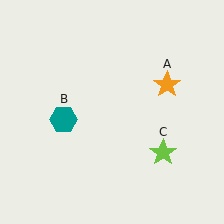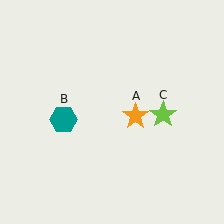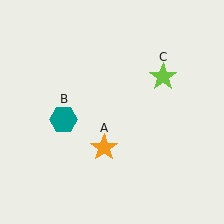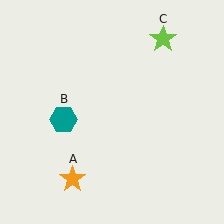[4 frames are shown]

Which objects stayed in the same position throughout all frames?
Teal hexagon (object B) remained stationary.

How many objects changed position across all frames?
2 objects changed position: orange star (object A), lime star (object C).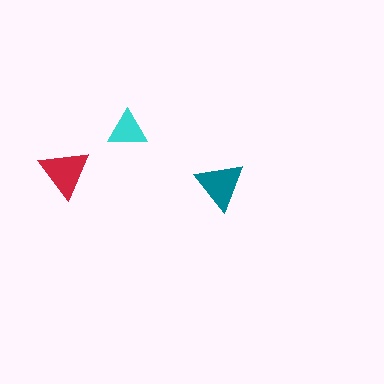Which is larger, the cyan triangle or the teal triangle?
The teal one.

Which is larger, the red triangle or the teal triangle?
The red one.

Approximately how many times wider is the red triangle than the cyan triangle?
About 1.5 times wider.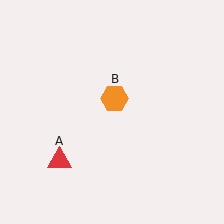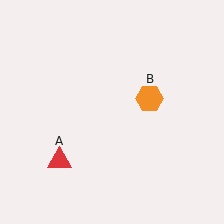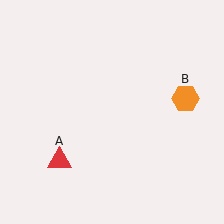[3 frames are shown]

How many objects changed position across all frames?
1 object changed position: orange hexagon (object B).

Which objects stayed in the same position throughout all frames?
Red triangle (object A) remained stationary.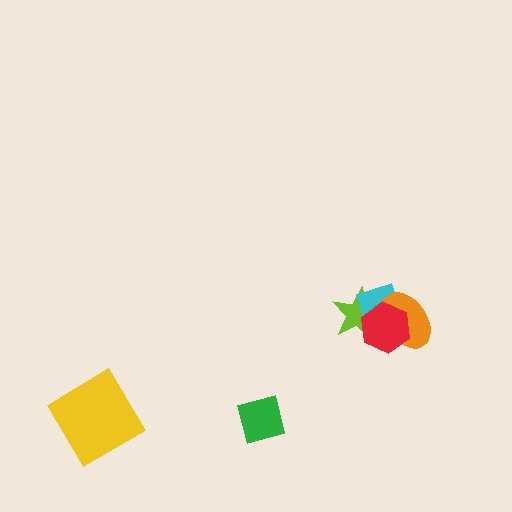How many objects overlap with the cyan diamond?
3 objects overlap with the cyan diamond.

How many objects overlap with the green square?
0 objects overlap with the green square.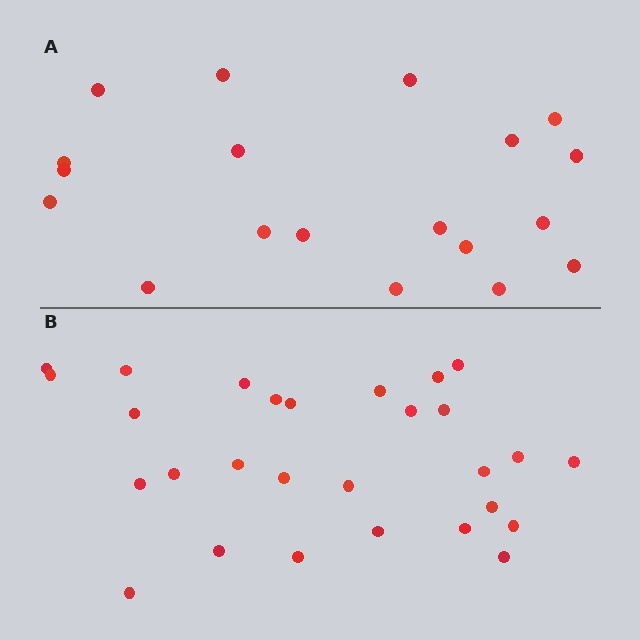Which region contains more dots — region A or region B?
Region B (the bottom region) has more dots.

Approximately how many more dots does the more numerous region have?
Region B has roughly 8 or so more dots than region A.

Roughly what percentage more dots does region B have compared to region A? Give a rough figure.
About 45% more.